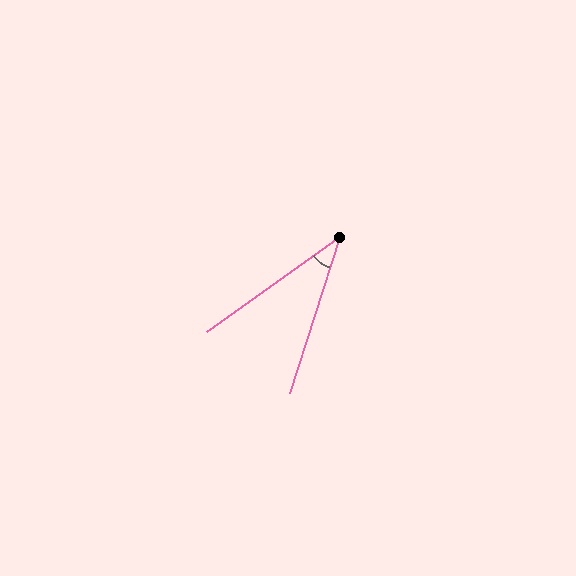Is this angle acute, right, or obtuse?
It is acute.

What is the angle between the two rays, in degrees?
Approximately 37 degrees.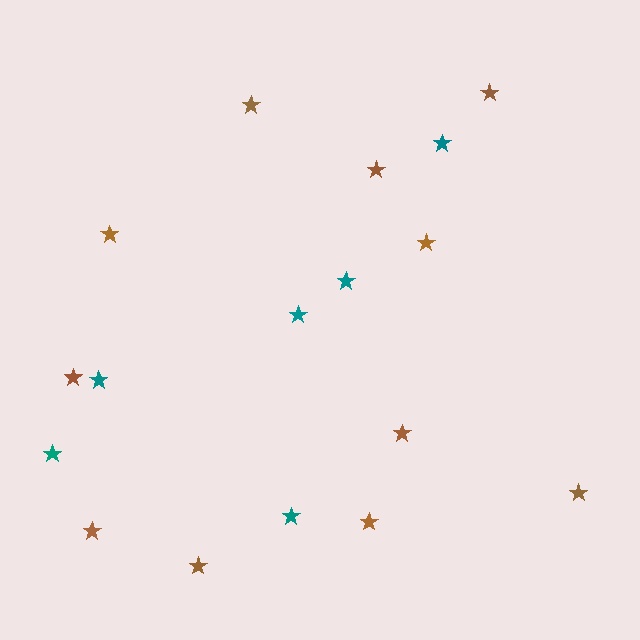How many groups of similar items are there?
There are 2 groups: one group of brown stars (11) and one group of teal stars (6).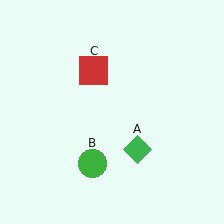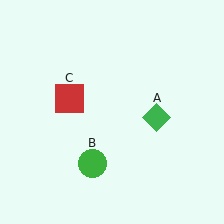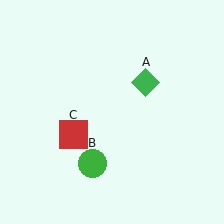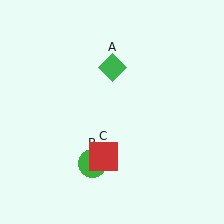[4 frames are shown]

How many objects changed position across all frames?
2 objects changed position: green diamond (object A), red square (object C).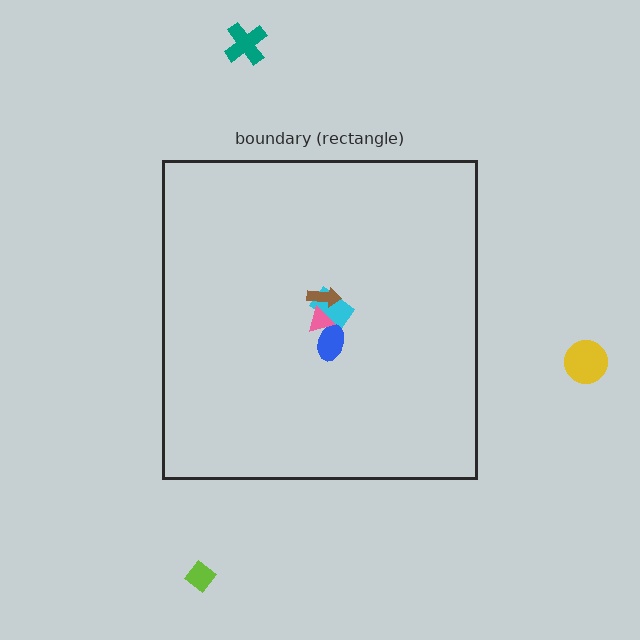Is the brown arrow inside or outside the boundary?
Inside.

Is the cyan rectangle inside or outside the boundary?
Inside.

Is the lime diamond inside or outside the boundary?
Outside.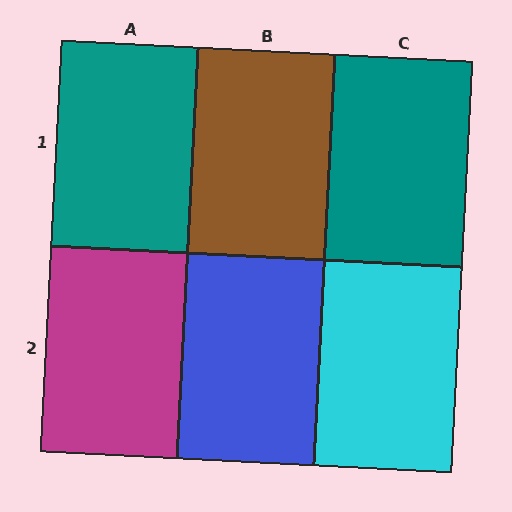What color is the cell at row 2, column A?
Magenta.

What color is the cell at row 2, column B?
Blue.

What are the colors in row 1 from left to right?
Teal, brown, teal.